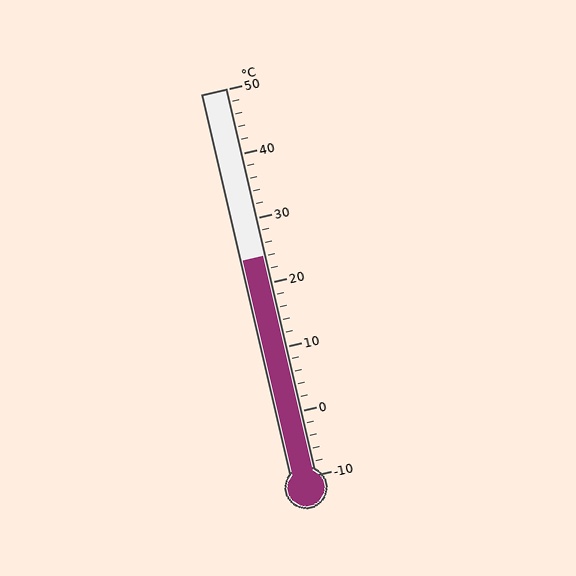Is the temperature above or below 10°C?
The temperature is above 10°C.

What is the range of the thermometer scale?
The thermometer scale ranges from -10°C to 50°C.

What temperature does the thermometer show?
The thermometer shows approximately 24°C.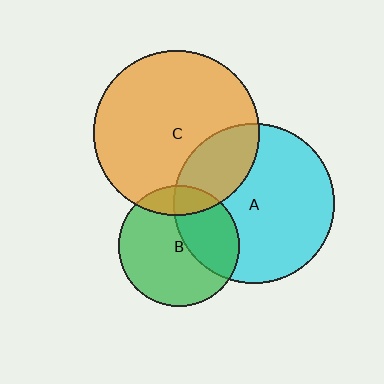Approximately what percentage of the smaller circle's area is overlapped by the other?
Approximately 15%.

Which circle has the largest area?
Circle C (orange).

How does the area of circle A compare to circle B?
Approximately 1.8 times.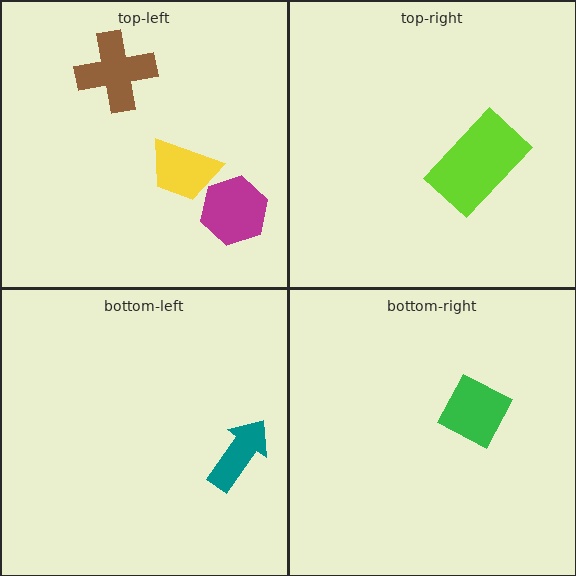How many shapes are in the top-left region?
3.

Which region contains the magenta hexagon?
The top-left region.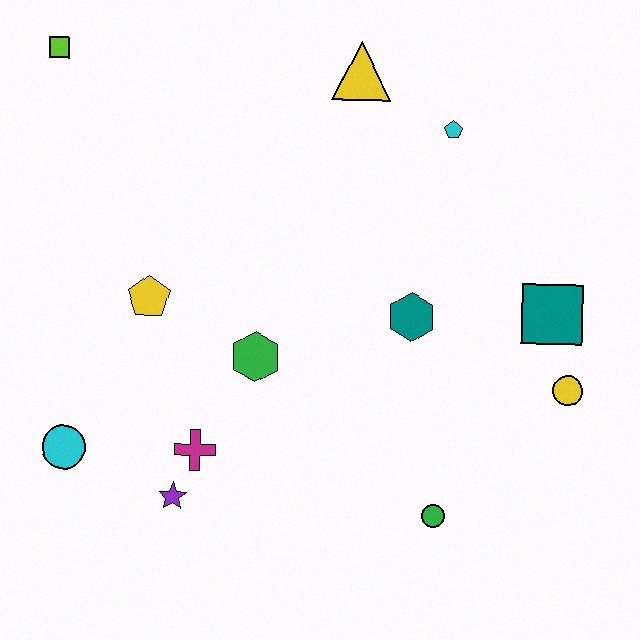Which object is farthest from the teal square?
The lime square is farthest from the teal square.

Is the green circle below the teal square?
Yes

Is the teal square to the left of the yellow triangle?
No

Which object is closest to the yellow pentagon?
The green hexagon is closest to the yellow pentagon.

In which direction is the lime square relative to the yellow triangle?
The lime square is to the left of the yellow triangle.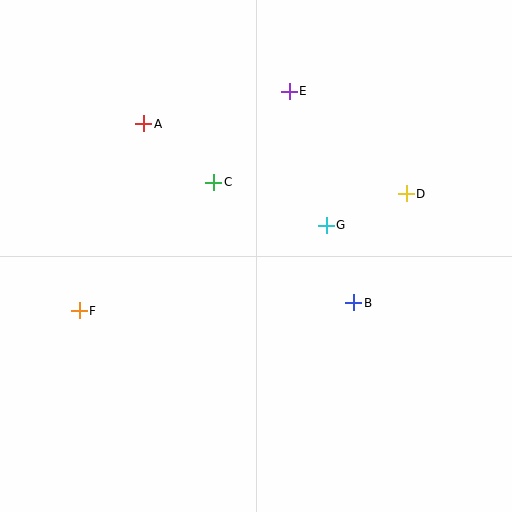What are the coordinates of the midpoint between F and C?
The midpoint between F and C is at (146, 246).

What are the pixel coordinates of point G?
Point G is at (326, 225).